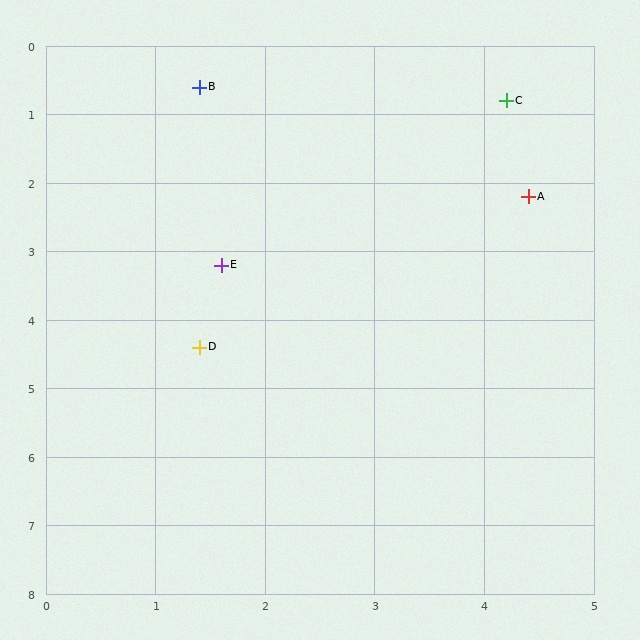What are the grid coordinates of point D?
Point D is at approximately (1.4, 4.4).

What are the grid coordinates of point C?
Point C is at approximately (4.2, 0.8).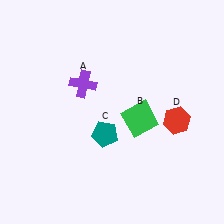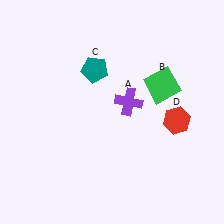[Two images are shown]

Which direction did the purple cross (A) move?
The purple cross (A) moved right.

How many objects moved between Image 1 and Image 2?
3 objects moved between the two images.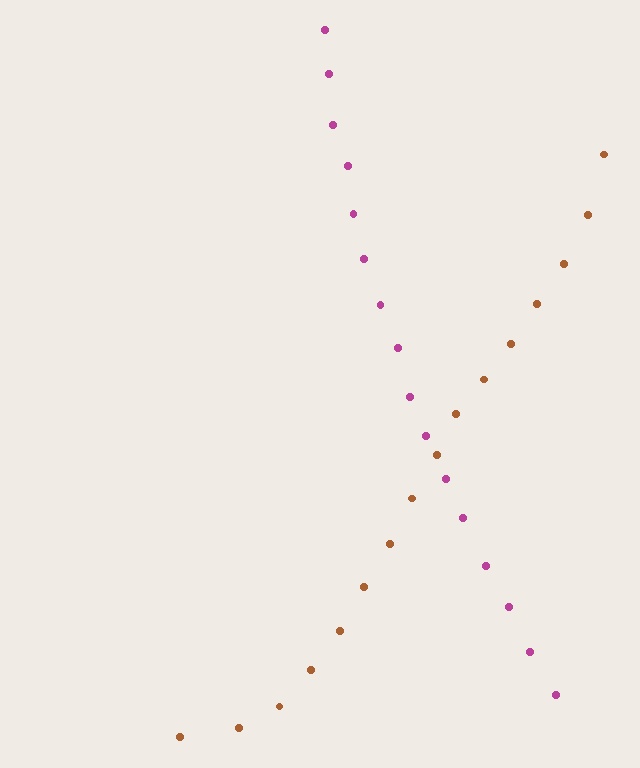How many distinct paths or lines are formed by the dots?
There are 2 distinct paths.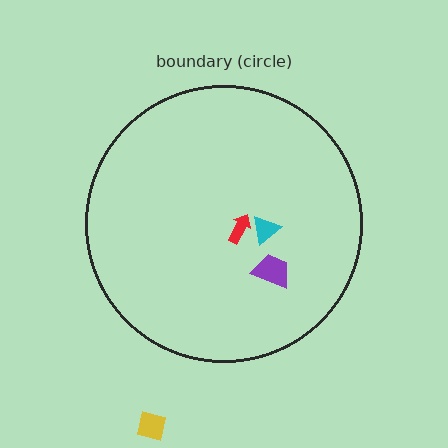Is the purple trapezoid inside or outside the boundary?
Inside.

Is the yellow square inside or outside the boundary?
Outside.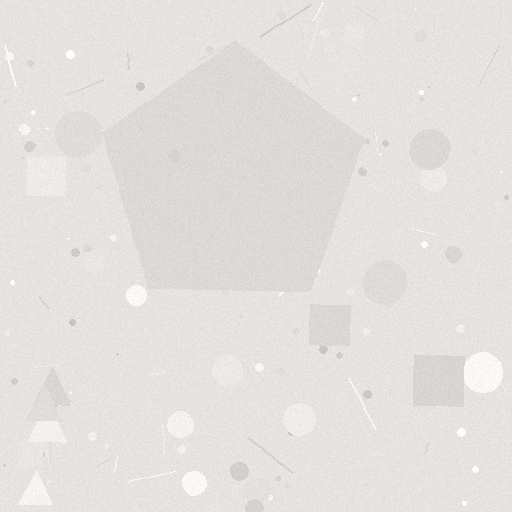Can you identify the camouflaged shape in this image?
The camouflaged shape is a pentagon.